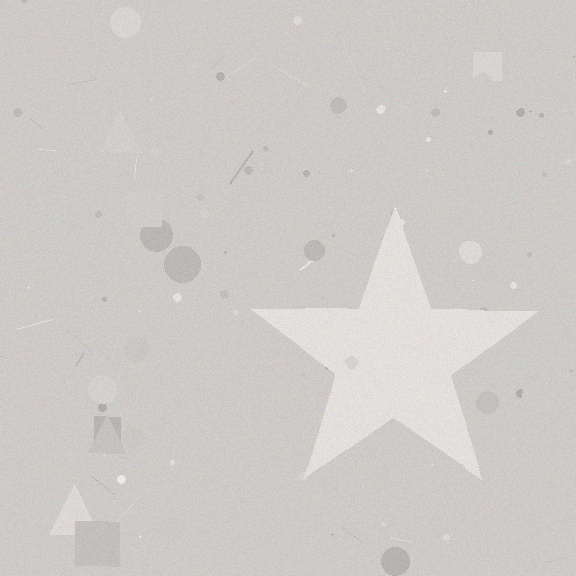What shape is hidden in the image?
A star is hidden in the image.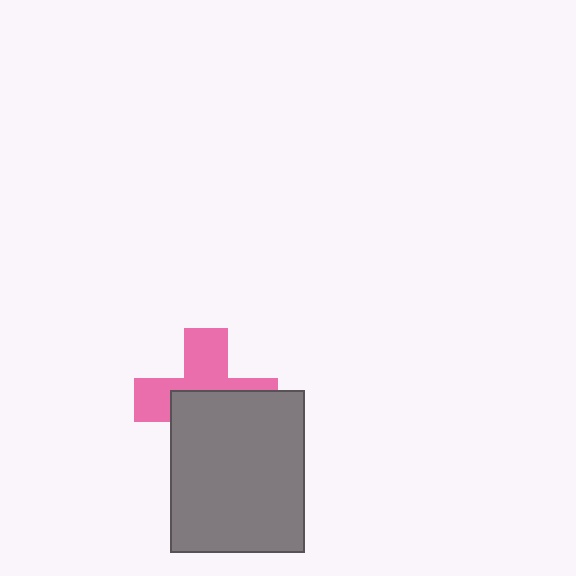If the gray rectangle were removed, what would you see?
You would see the complete pink cross.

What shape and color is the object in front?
The object in front is a gray rectangle.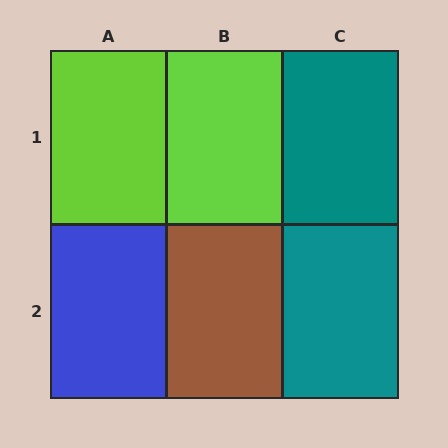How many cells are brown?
1 cell is brown.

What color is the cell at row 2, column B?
Brown.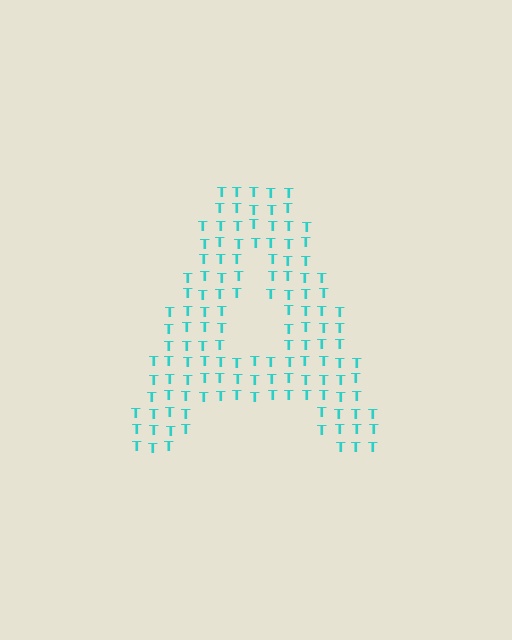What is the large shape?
The large shape is the letter A.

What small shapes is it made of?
It is made of small letter T's.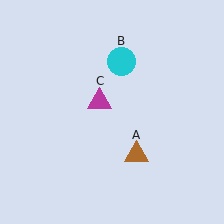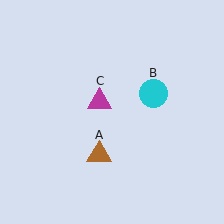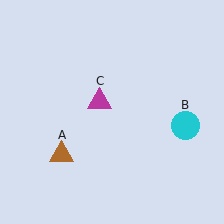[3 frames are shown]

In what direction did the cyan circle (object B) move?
The cyan circle (object B) moved down and to the right.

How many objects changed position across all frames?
2 objects changed position: brown triangle (object A), cyan circle (object B).